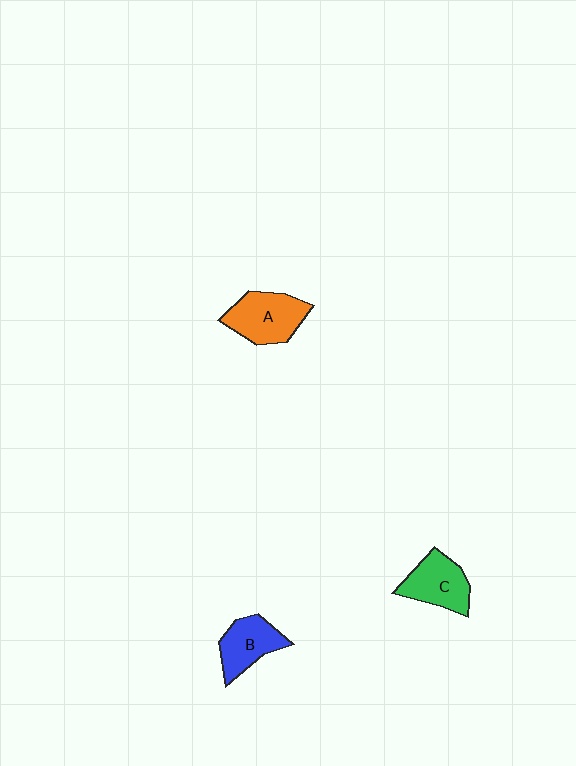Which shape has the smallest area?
Shape B (blue).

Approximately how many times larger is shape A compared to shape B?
Approximately 1.2 times.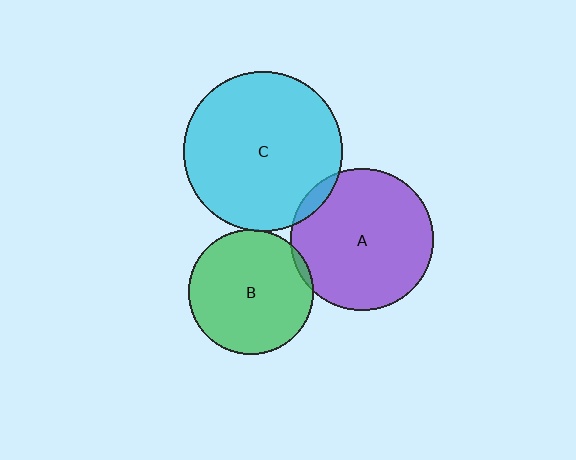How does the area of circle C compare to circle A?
Approximately 1.2 times.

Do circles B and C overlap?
Yes.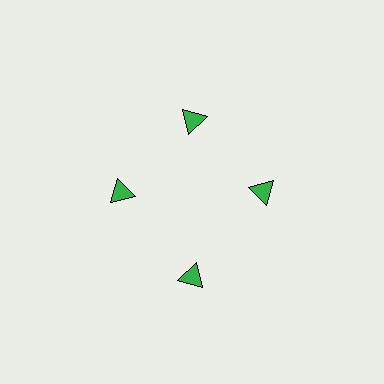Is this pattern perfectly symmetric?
No. The 4 green triangles are arranged in a ring, but one element near the 6 o'clock position is pushed outward from the center, breaking the 4-fold rotational symmetry.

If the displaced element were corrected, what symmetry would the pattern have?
It would have 4-fold rotational symmetry — the pattern would map onto itself every 90 degrees.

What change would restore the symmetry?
The symmetry would be restored by moving it inward, back onto the ring so that all 4 triangles sit at equal angles and equal distance from the center.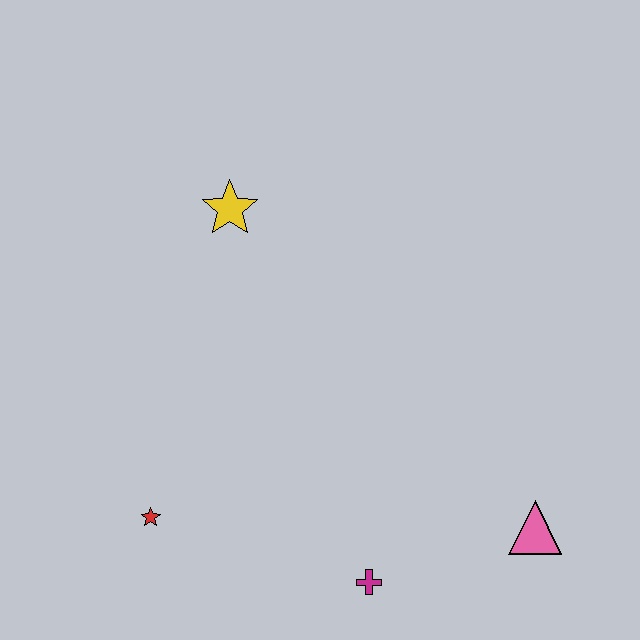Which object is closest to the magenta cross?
The pink triangle is closest to the magenta cross.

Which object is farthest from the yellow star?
The pink triangle is farthest from the yellow star.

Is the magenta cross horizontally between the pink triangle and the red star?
Yes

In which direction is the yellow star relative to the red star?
The yellow star is above the red star.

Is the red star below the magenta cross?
No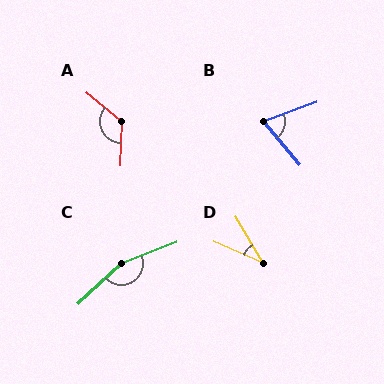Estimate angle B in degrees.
Approximately 70 degrees.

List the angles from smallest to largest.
D (37°), B (70°), A (127°), C (158°).